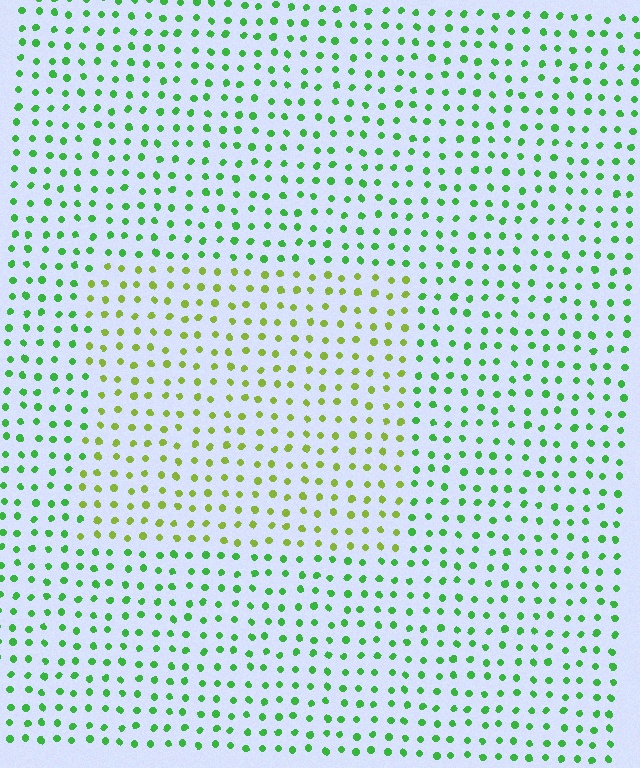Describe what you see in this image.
The image is filled with small green elements in a uniform arrangement. A rectangle-shaped region is visible where the elements are tinted to a slightly different hue, forming a subtle color boundary.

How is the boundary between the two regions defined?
The boundary is defined purely by a slight shift in hue (about 40 degrees). Spacing, size, and orientation are identical on both sides.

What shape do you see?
I see a rectangle.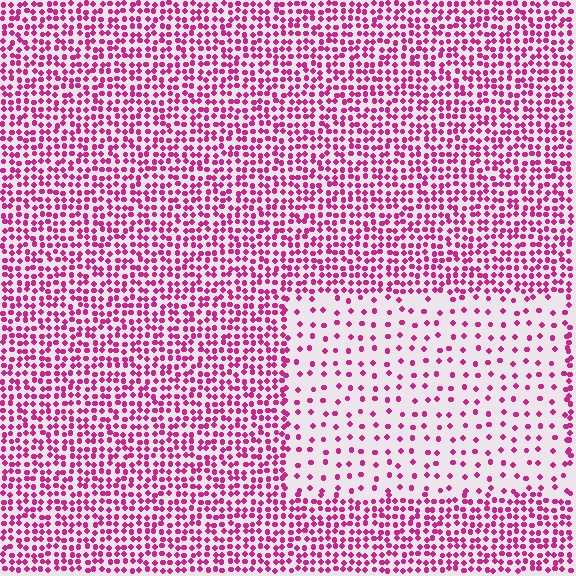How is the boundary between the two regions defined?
The boundary is defined by a change in element density (approximately 2.8x ratio). All elements are the same color, size, and shape.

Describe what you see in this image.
The image contains small magenta elements arranged at two different densities. A rectangle-shaped region is visible where the elements are less densely packed than the surrounding area.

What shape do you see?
I see a rectangle.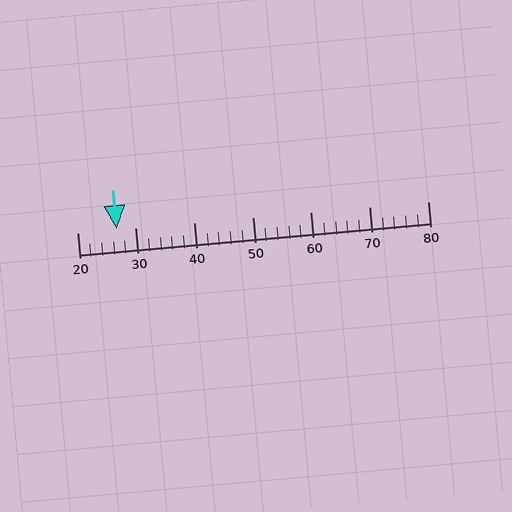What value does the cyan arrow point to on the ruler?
The cyan arrow points to approximately 27.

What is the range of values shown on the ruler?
The ruler shows values from 20 to 80.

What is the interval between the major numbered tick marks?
The major tick marks are spaced 10 units apart.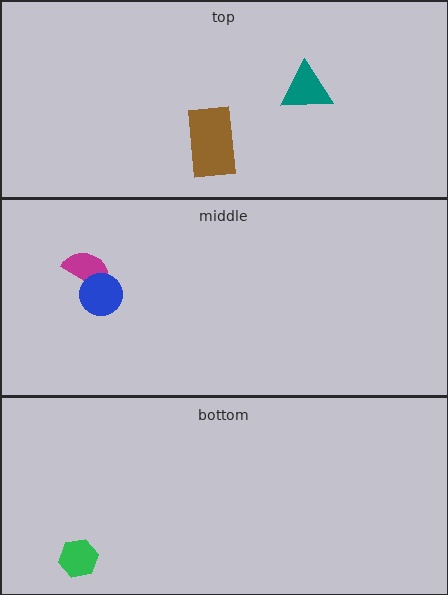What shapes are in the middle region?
The magenta semicircle, the blue circle.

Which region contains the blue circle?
The middle region.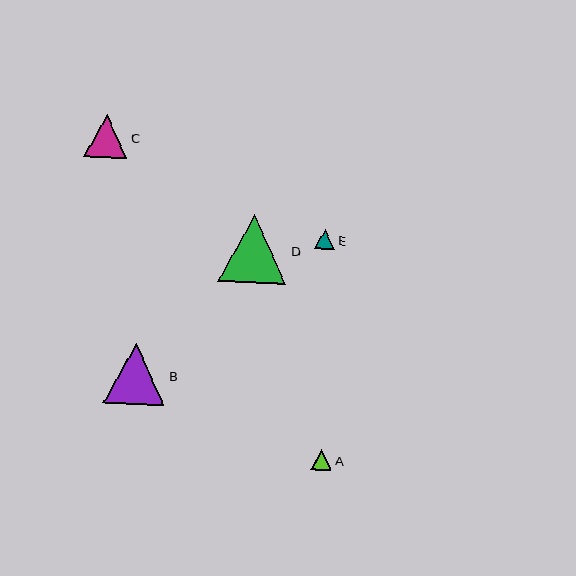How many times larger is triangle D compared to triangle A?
Triangle D is approximately 3.3 times the size of triangle A.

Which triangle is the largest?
Triangle D is the largest with a size of approximately 68 pixels.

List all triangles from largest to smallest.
From largest to smallest: D, B, C, A, E.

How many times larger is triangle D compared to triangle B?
Triangle D is approximately 1.1 times the size of triangle B.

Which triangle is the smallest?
Triangle E is the smallest with a size of approximately 20 pixels.